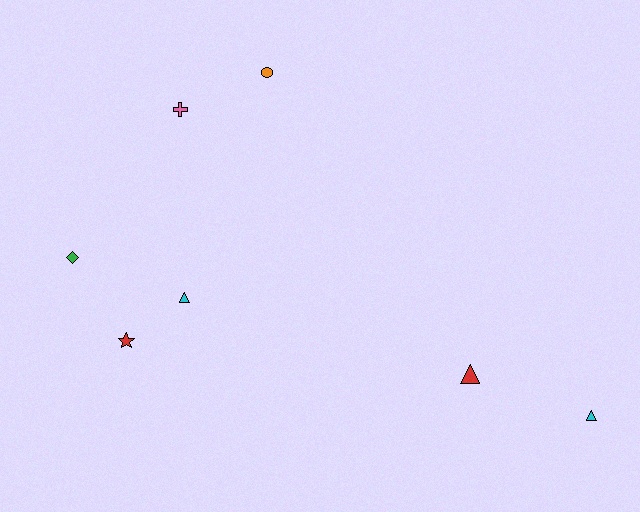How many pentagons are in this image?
There are no pentagons.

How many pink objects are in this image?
There is 1 pink object.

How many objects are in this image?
There are 7 objects.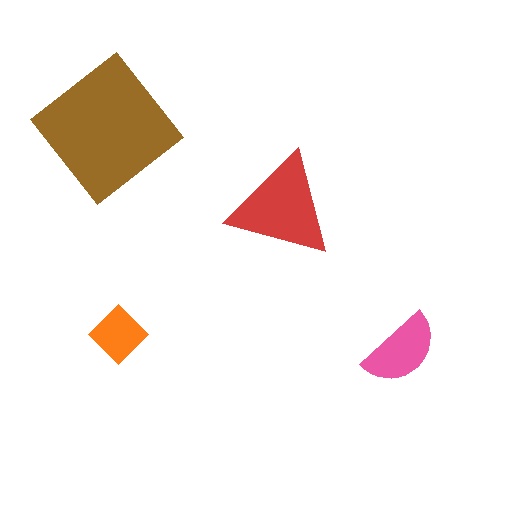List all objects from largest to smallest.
The brown diamond, the red triangle, the pink semicircle, the orange diamond.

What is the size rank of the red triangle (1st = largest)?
2nd.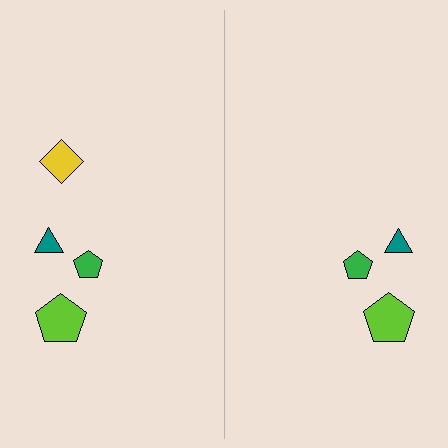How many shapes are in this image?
There are 7 shapes in this image.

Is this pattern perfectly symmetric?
No, the pattern is not perfectly symmetric. A yellow diamond is missing from the right side.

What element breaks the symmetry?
A yellow diamond is missing from the right side.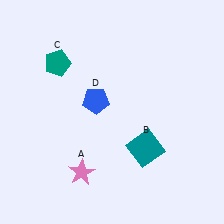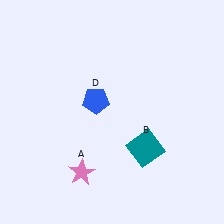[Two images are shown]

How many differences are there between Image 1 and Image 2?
There is 1 difference between the two images.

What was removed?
The teal pentagon (C) was removed in Image 2.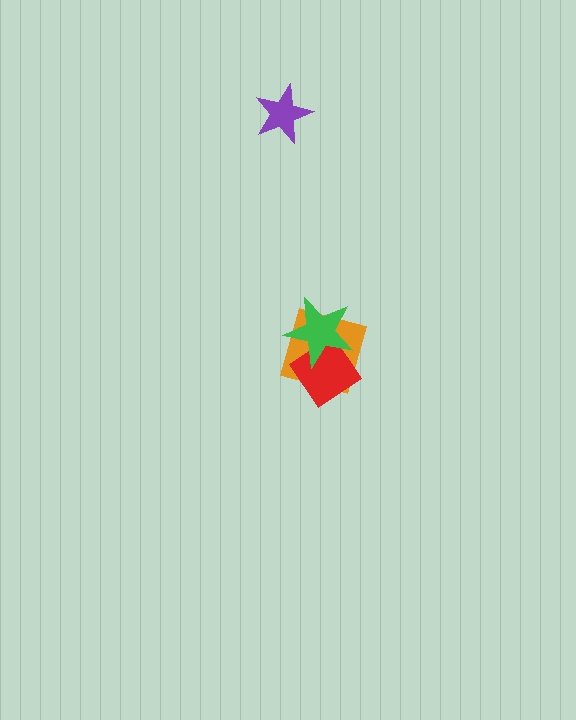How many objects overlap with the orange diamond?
2 objects overlap with the orange diamond.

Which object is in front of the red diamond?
The green star is in front of the red diamond.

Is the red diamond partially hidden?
Yes, it is partially covered by another shape.